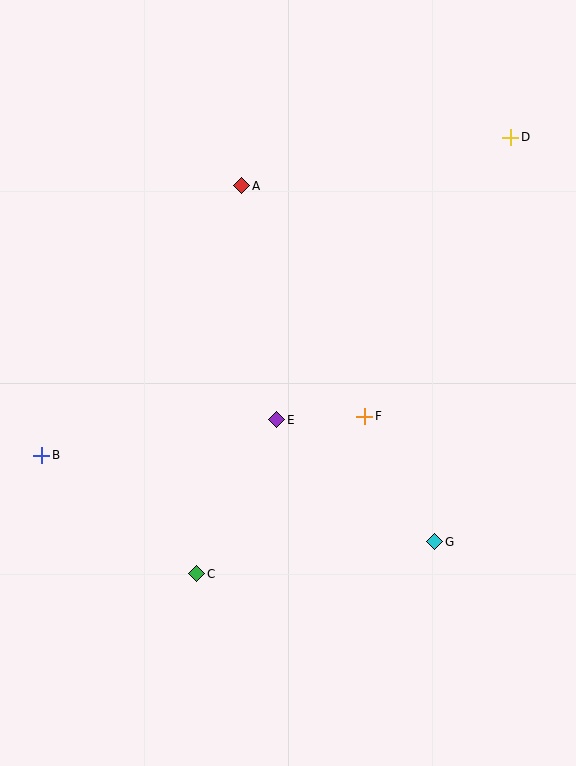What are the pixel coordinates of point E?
Point E is at (277, 420).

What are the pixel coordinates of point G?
Point G is at (435, 542).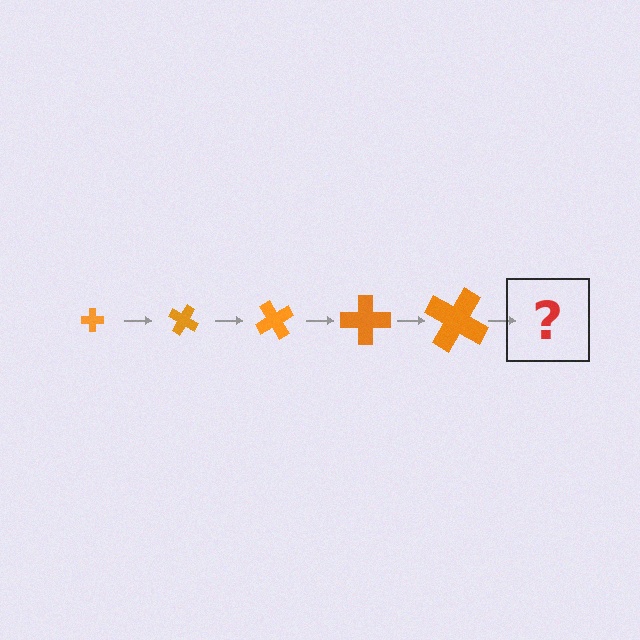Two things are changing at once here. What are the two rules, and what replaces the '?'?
The two rules are that the cross grows larger each step and it rotates 30 degrees each step. The '?' should be a cross, larger than the previous one and rotated 150 degrees from the start.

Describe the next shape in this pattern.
It should be a cross, larger than the previous one and rotated 150 degrees from the start.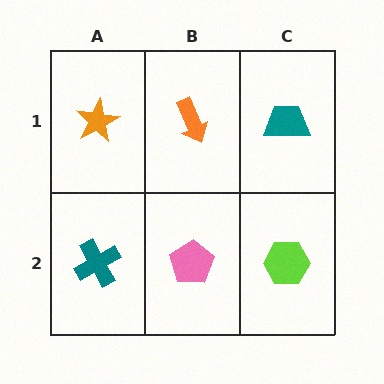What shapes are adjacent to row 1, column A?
A teal cross (row 2, column A), an orange arrow (row 1, column B).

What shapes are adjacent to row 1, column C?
A lime hexagon (row 2, column C), an orange arrow (row 1, column B).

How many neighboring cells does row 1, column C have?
2.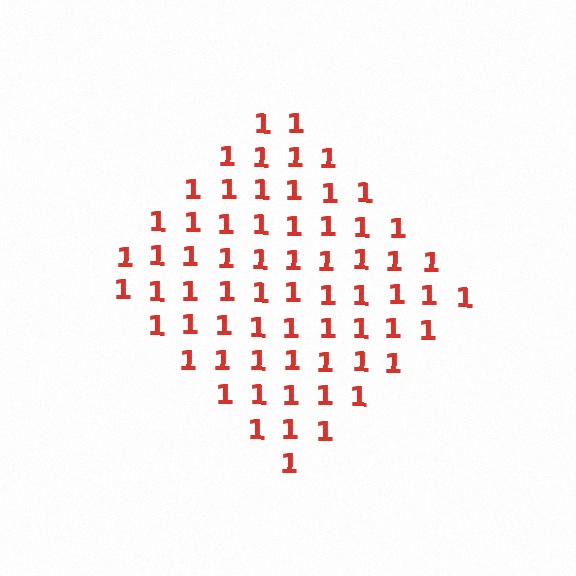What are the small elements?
The small elements are digit 1's.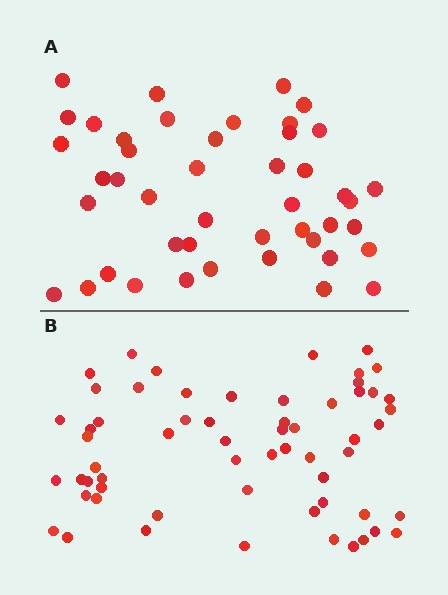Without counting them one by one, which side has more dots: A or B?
Region B (the bottom region) has more dots.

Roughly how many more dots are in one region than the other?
Region B has approximately 15 more dots than region A.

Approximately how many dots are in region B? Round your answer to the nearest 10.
About 60 dots.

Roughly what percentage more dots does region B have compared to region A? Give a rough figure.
About 35% more.